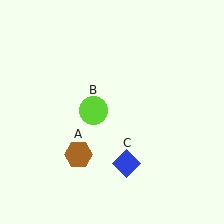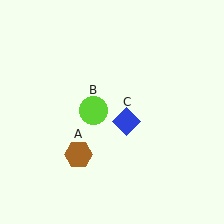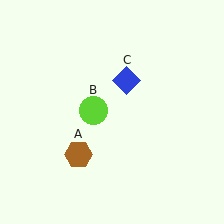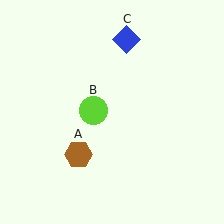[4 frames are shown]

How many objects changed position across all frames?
1 object changed position: blue diamond (object C).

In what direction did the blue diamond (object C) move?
The blue diamond (object C) moved up.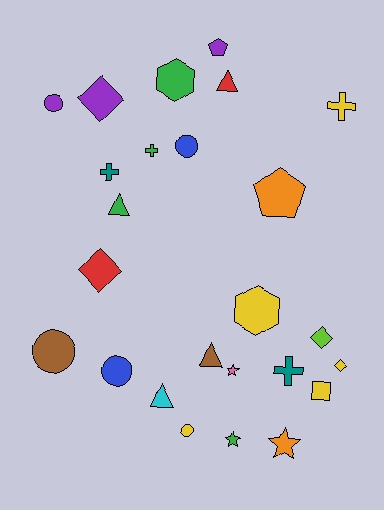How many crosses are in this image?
There are 4 crosses.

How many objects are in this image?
There are 25 objects.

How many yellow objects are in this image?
There are 5 yellow objects.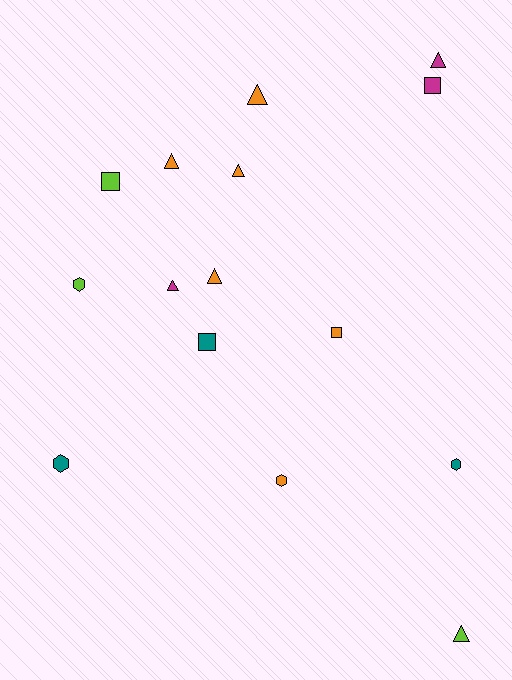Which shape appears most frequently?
Triangle, with 7 objects.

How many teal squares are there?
There is 1 teal square.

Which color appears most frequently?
Orange, with 6 objects.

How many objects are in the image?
There are 15 objects.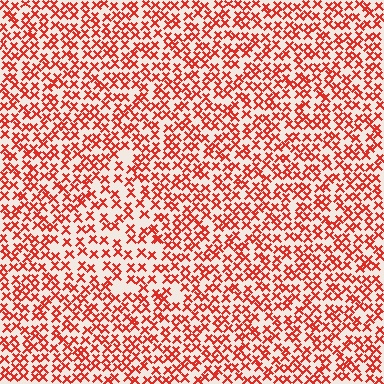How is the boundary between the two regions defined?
The boundary is defined by a change in element density (approximately 1.5x ratio). All elements are the same color, size, and shape.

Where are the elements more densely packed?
The elements are more densely packed outside the triangle boundary.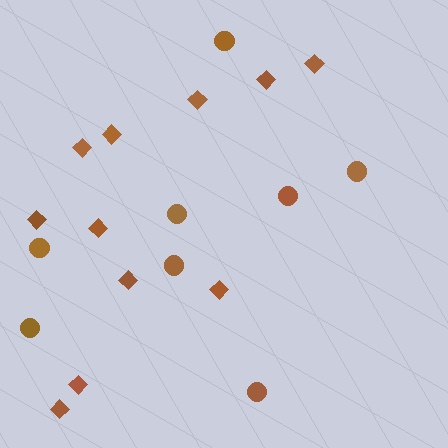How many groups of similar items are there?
There are 2 groups: one group of diamonds (11) and one group of circles (8).